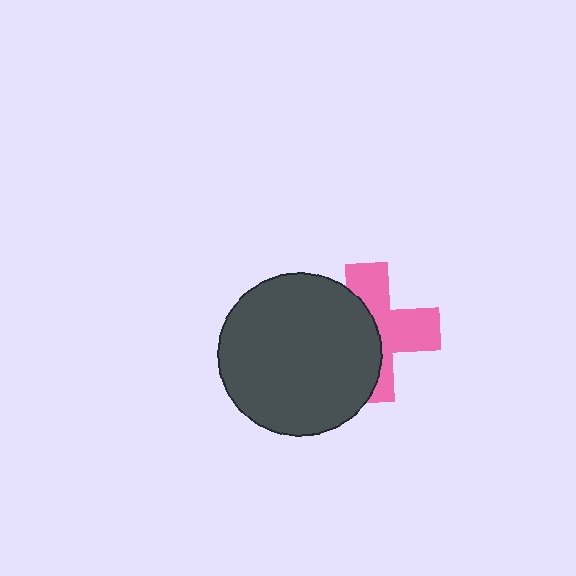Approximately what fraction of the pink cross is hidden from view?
Roughly 49% of the pink cross is hidden behind the dark gray circle.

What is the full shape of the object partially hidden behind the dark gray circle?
The partially hidden object is a pink cross.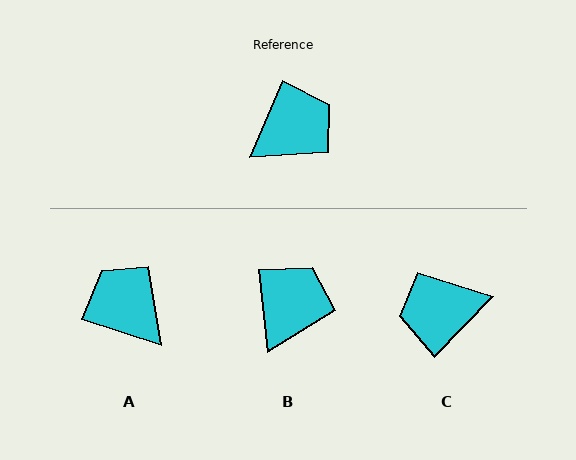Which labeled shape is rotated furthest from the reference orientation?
C, about 159 degrees away.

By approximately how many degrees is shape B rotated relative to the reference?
Approximately 29 degrees counter-clockwise.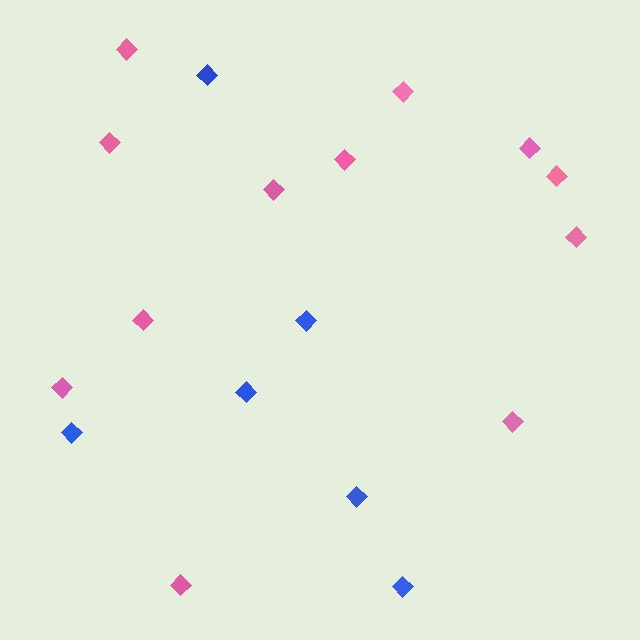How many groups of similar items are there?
There are 2 groups: one group of blue diamonds (6) and one group of pink diamonds (12).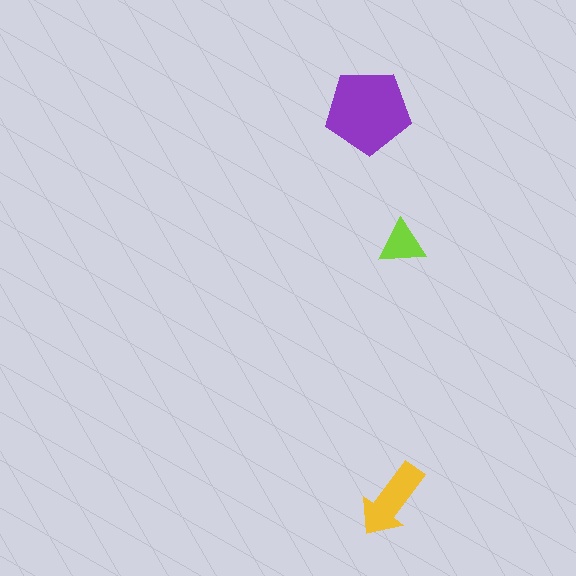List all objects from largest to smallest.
The purple pentagon, the yellow arrow, the lime triangle.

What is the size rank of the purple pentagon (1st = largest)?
1st.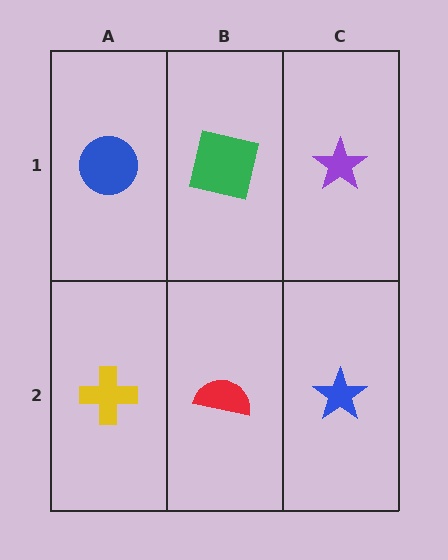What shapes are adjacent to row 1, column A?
A yellow cross (row 2, column A), a green square (row 1, column B).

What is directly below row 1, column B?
A red semicircle.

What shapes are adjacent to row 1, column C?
A blue star (row 2, column C), a green square (row 1, column B).